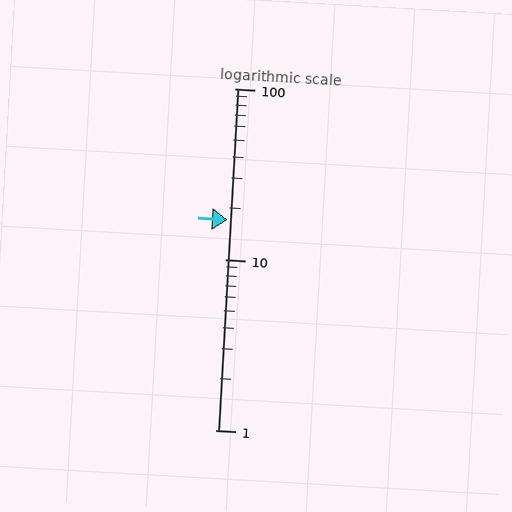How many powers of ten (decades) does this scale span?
The scale spans 2 decades, from 1 to 100.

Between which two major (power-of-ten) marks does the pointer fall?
The pointer is between 10 and 100.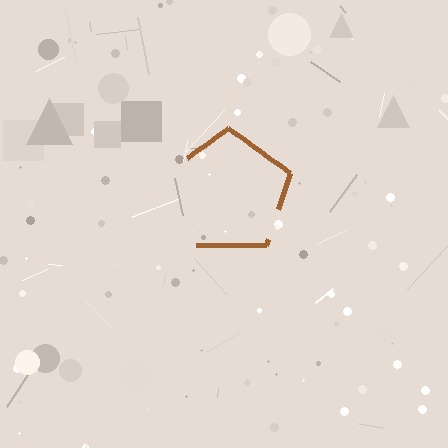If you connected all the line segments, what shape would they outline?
They would outline a pentagon.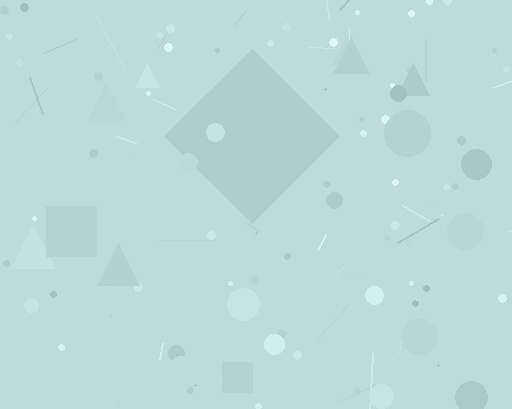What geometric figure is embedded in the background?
A diamond is embedded in the background.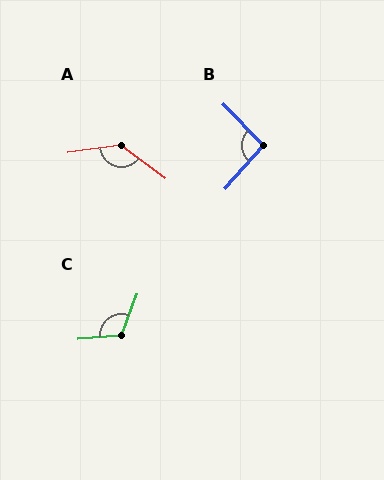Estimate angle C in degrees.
Approximately 115 degrees.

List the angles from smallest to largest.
B (94°), C (115°), A (135°).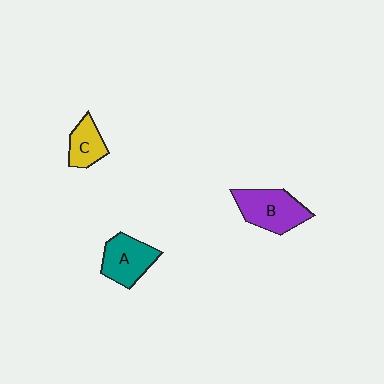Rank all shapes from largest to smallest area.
From largest to smallest: B (purple), A (teal), C (yellow).